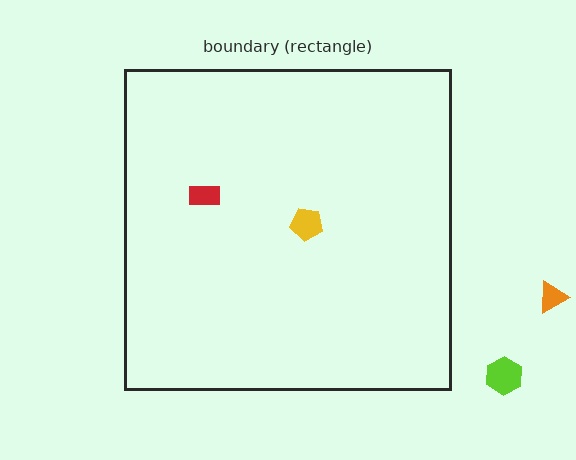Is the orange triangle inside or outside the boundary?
Outside.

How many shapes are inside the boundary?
2 inside, 2 outside.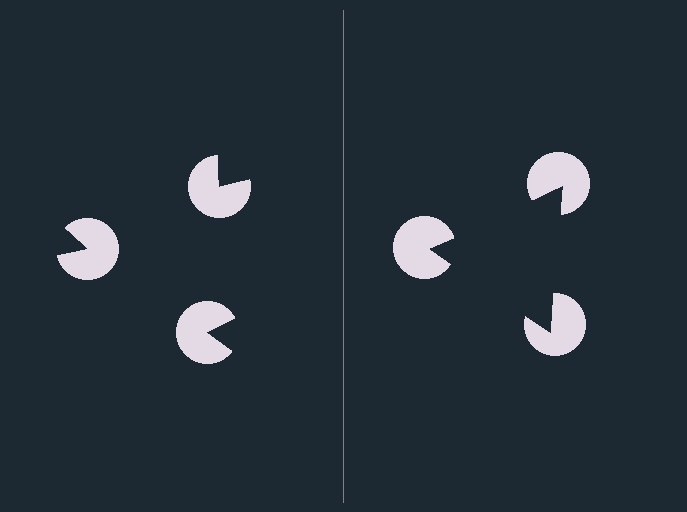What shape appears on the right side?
An illusory triangle.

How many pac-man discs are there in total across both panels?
6 — 3 on each side.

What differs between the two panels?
The pac-man discs are positioned identically on both sides; only the wedge orientations differ. On the right they align to a triangle; on the left they are misaligned.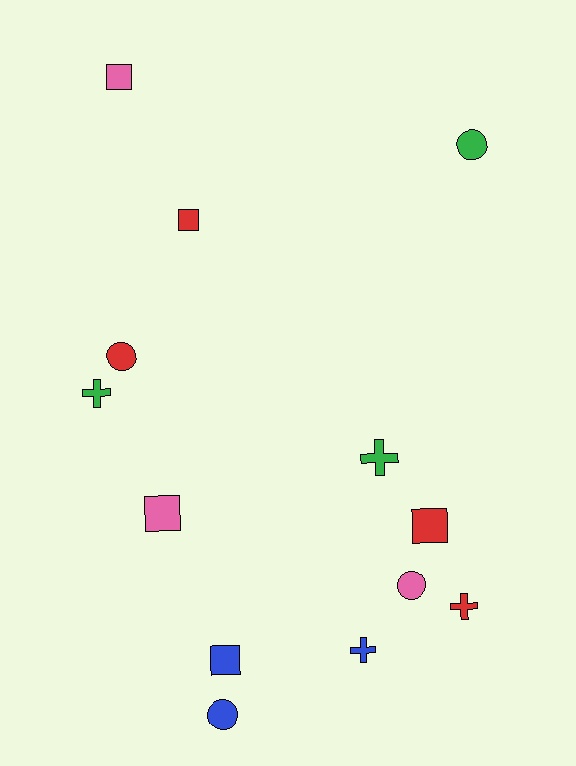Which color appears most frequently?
Red, with 4 objects.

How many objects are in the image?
There are 13 objects.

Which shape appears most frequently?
Square, with 5 objects.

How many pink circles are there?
There is 1 pink circle.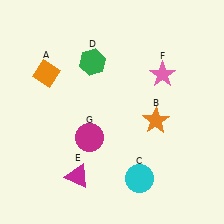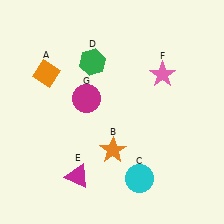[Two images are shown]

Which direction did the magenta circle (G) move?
The magenta circle (G) moved up.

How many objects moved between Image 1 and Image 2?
2 objects moved between the two images.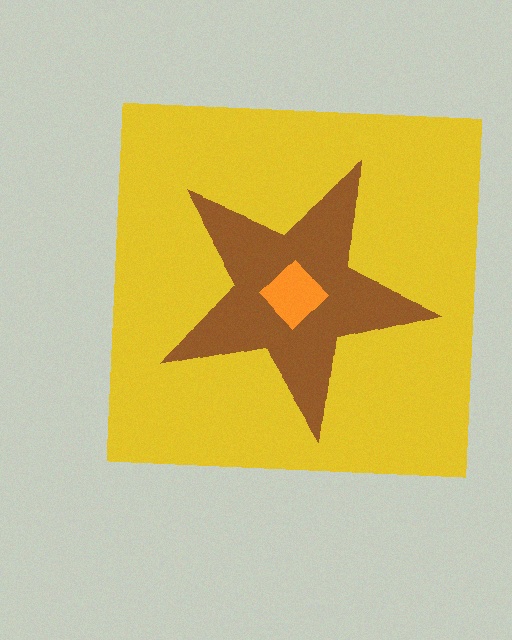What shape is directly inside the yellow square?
The brown star.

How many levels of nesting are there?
3.